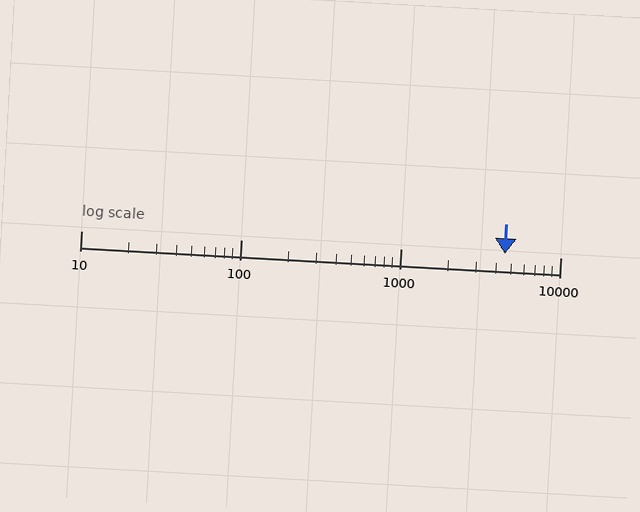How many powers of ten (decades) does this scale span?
The scale spans 3 decades, from 10 to 10000.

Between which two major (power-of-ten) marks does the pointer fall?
The pointer is between 1000 and 10000.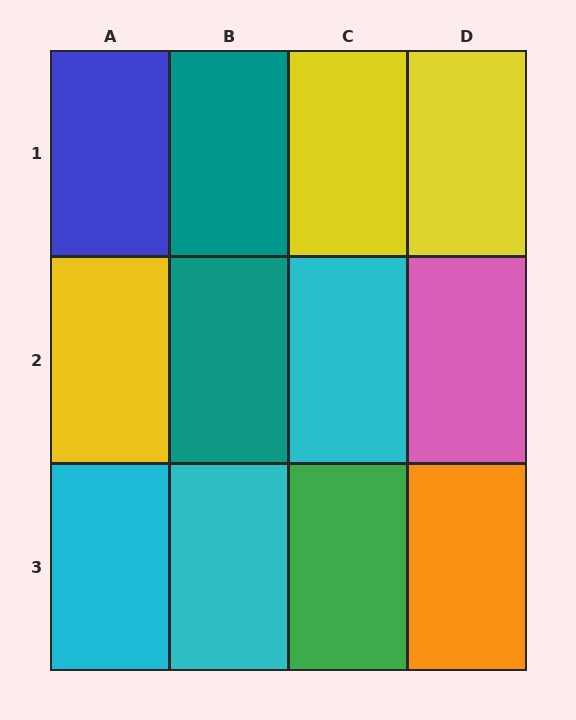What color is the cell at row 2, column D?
Pink.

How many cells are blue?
1 cell is blue.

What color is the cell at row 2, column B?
Teal.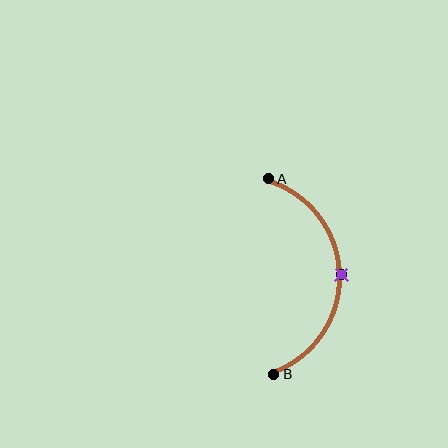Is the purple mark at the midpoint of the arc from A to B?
Yes. The purple mark lies on the arc at equal arc-length from both A and B — it is the arc midpoint.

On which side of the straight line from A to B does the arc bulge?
The arc bulges to the right of the straight line connecting A and B.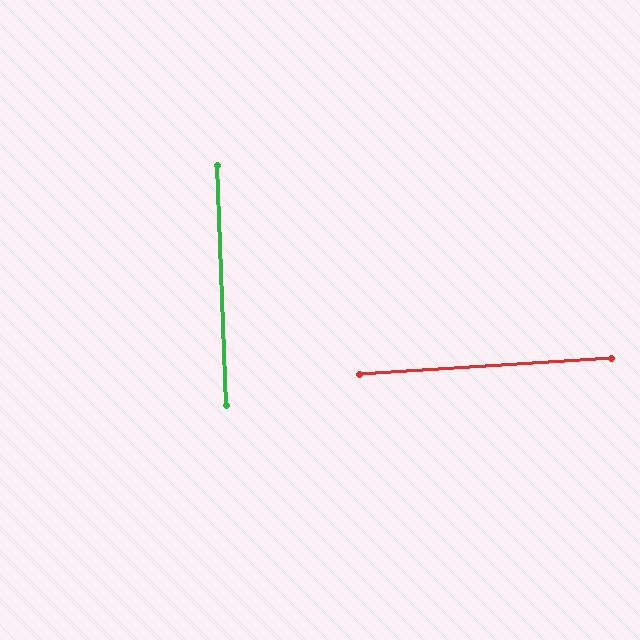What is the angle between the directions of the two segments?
Approximately 89 degrees.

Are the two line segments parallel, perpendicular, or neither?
Perpendicular — they meet at approximately 89°.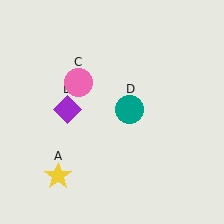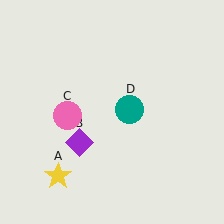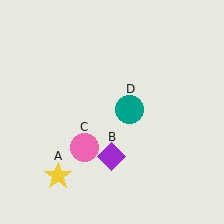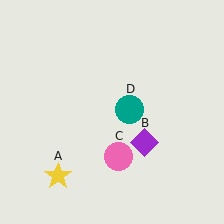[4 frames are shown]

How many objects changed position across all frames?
2 objects changed position: purple diamond (object B), pink circle (object C).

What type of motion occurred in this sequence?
The purple diamond (object B), pink circle (object C) rotated counterclockwise around the center of the scene.